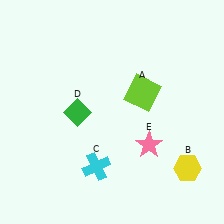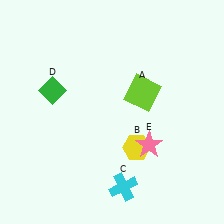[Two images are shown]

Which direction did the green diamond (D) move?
The green diamond (D) moved left.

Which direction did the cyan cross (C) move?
The cyan cross (C) moved right.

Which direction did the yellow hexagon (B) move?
The yellow hexagon (B) moved left.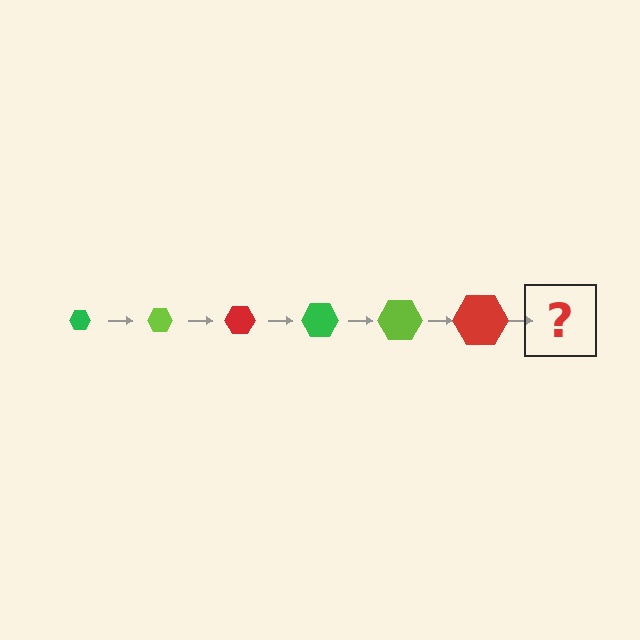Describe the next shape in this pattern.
It should be a green hexagon, larger than the previous one.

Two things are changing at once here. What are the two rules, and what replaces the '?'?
The two rules are that the hexagon grows larger each step and the color cycles through green, lime, and red. The '?' should be a green hexagon, larger than the previous one.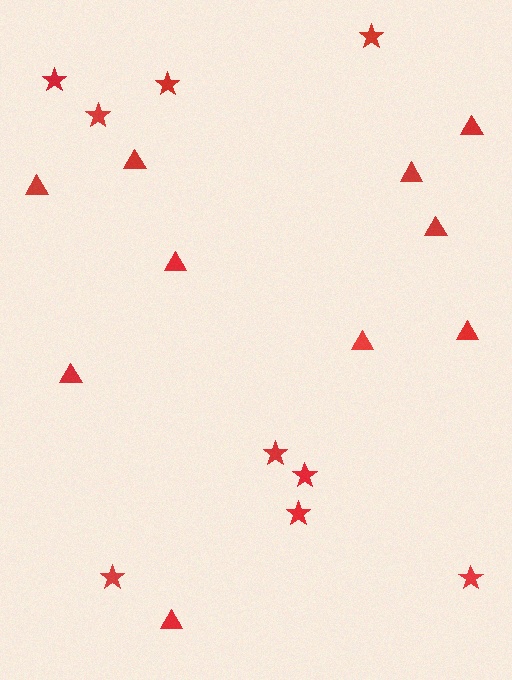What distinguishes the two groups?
There are 2 groups: one group of stars (9) and one group of triangles (10).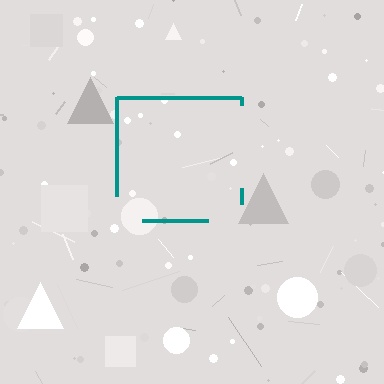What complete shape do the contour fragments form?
The contour fragments form a square.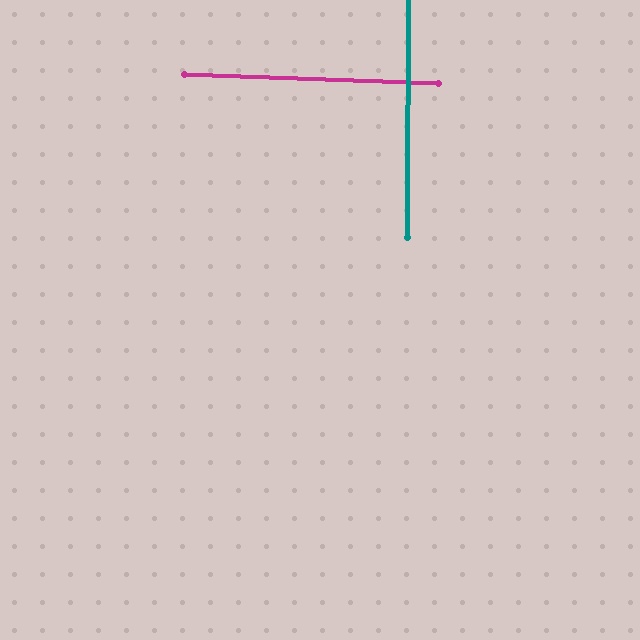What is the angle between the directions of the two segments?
Approximately 88 degrees.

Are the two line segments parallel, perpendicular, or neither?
Perpendicular — they meet at approximately 88°.